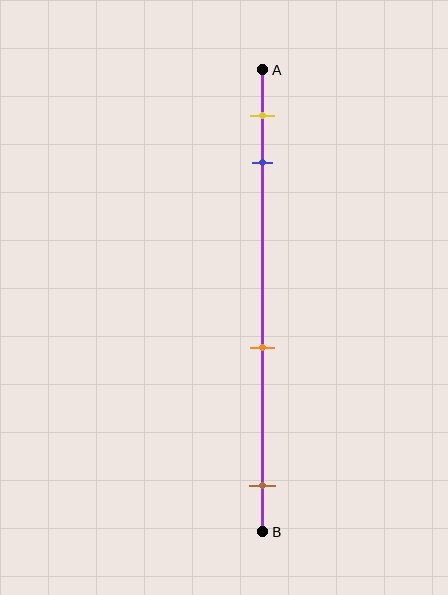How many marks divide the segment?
There are 4 marks dividing the segment.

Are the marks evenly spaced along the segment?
No, the marks are not evenly spaced.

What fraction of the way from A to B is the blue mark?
The blue mark is approximately 20% (0.2) of the way from A to B.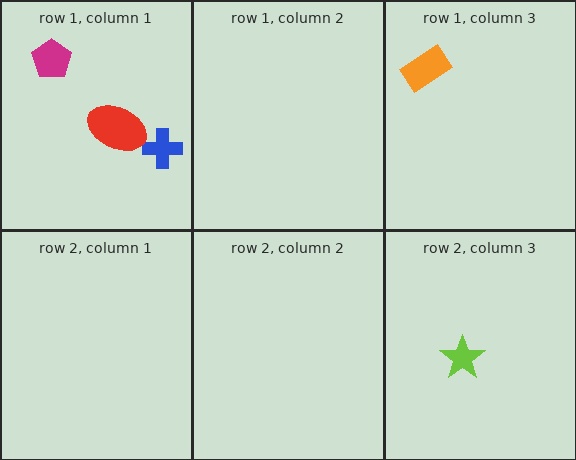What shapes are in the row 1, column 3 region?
The orange rectangle.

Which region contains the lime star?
The row 2, column 3 region.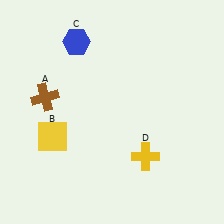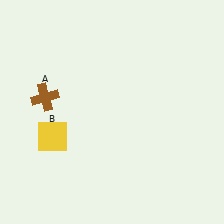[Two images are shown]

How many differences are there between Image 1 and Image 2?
There are 2 differences between the two images.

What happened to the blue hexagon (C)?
The blue hexagon (C) was removed in Image 2. It was in the top-left area of Image 1.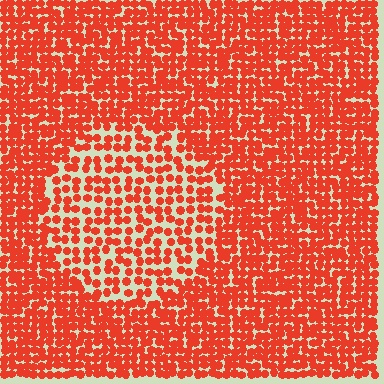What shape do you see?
I see a circle.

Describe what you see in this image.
The image contains small red elements arranged at two different densities. A circle-shaped region is visible where the elements are less densely packed than the surrounding area.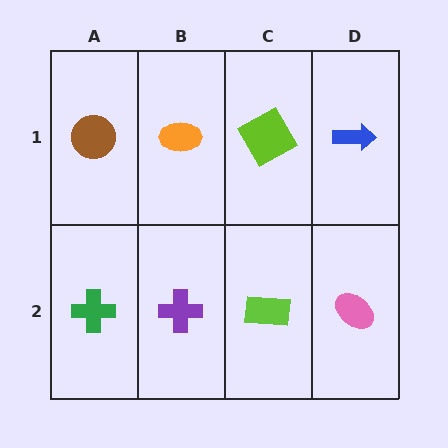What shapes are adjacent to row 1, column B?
A purple cross (row 2, column B), a brown circle (row 1, column A), a lime square (row 1, column C).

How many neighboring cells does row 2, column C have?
3.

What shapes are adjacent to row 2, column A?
A brown circle (row 1, column A), a purple cross (row 2, column B).